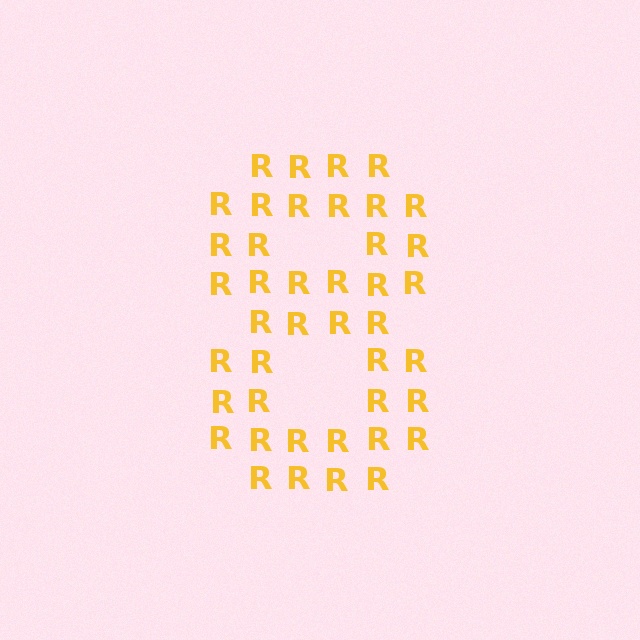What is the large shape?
The large shape is the digit 8.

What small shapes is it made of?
It is made of small letter R's.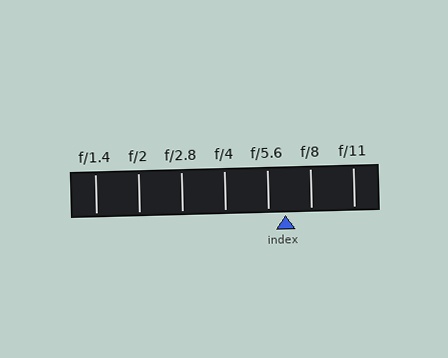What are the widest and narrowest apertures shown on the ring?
The widest aperture shown is f/1.4 and the narrowest is f/11.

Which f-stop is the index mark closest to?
The index mark is closest to f/5.6.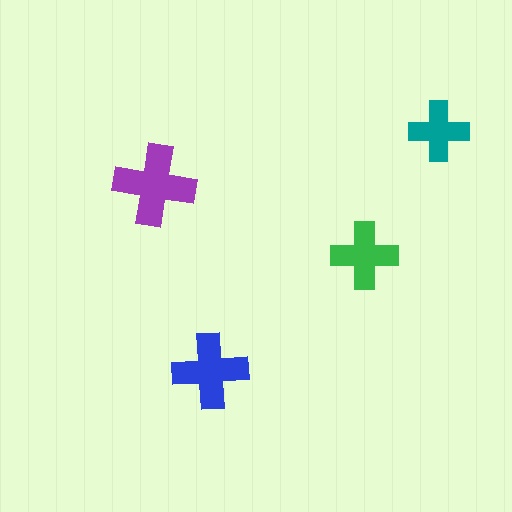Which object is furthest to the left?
The purple cross is leftmost.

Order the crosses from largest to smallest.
the purple one, the blue one, the green one, the teal one.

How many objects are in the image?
There are 4 objects in the image.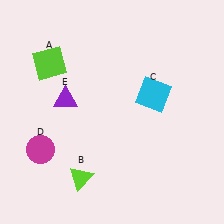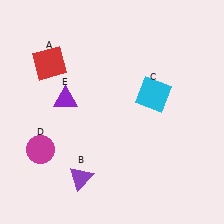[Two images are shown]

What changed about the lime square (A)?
In Image 1, A is lime. In Image 2, it changed to red.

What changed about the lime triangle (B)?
In Image 1, B is lime. In Image 2, it changed to purple.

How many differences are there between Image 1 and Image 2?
There are 2 differences between the two images.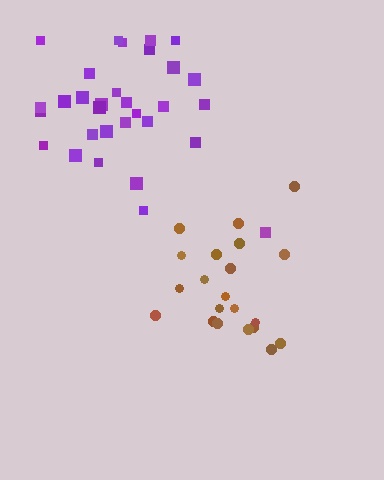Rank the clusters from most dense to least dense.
brown, purple.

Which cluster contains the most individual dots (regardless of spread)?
Purple (33).